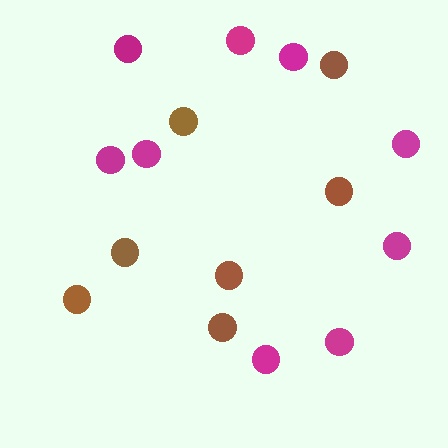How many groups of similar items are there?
There are 2 groups: one group of magenta circles (9) and one group of brown circles (7).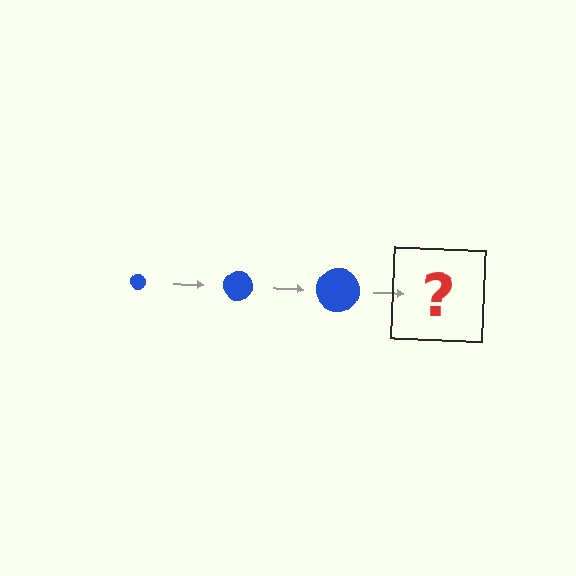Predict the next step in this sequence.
The next step is a blue circle, larger than the previous one.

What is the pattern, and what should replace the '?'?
The pattern is that the circle gets progressively larger each step. The '?' should be a blue circle, larger than the previous one.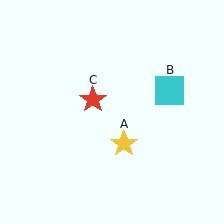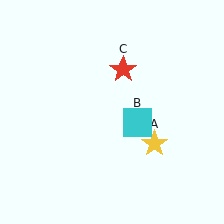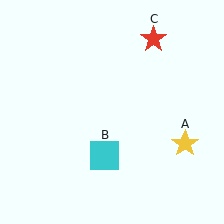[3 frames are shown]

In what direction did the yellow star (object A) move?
The yellow star (object A) moved right.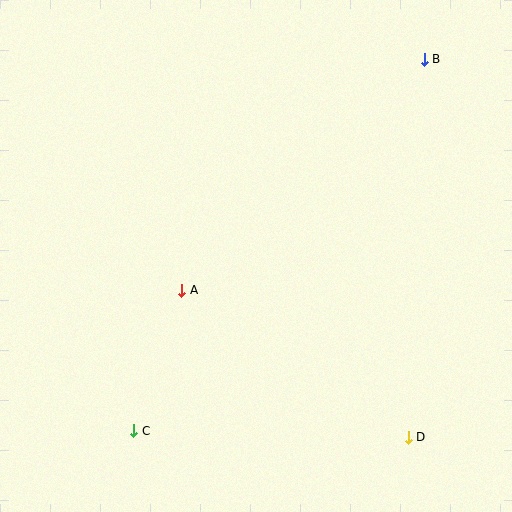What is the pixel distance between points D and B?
The distance between D and B is 379 pixels.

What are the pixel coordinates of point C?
Point C is at (134, 431).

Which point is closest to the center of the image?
Point A at (182, 290) is closest to the center.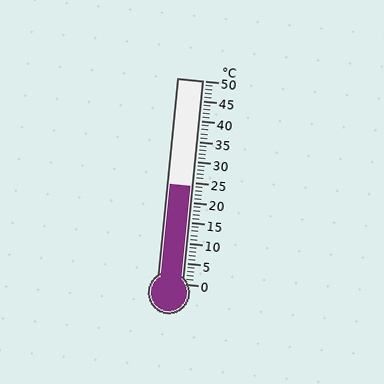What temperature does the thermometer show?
The thermometer shows approximately 24°C.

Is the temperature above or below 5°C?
The temperature is above 5°C.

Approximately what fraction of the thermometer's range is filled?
The thermometer is filled to approximately 50% of its range.